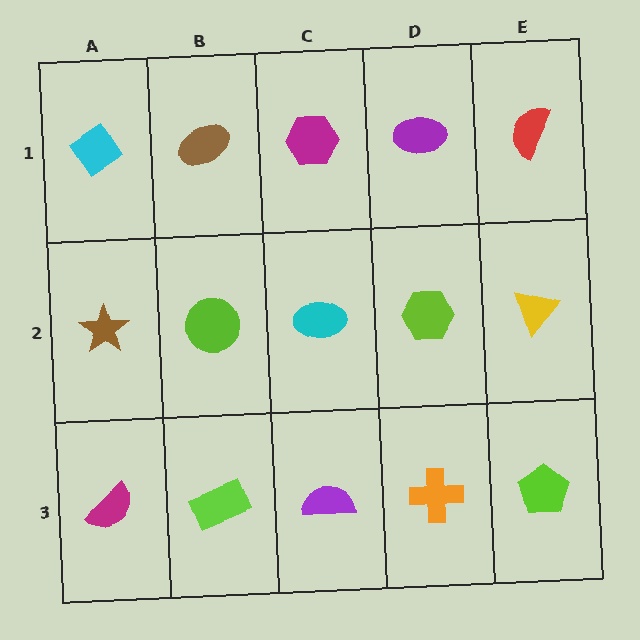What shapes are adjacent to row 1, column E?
A yellow triangle (row 2, column E), a purple ellipse (row 1, column D).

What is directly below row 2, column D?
An orange cross.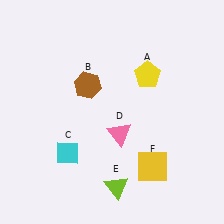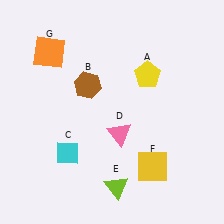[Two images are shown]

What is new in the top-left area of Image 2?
An orange square (G) was added in the top-left area of Image 2.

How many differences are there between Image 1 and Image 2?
There is 1 difference between the two images.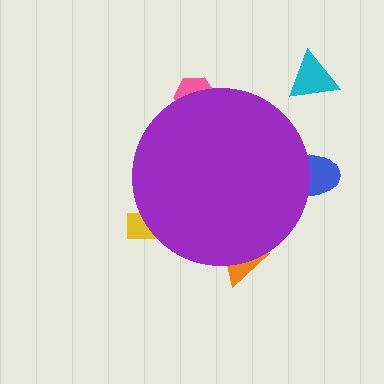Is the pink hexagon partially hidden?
Yes, the pink hexagon is partially hidden behind the purple circle.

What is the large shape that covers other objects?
A purple circle.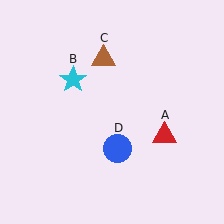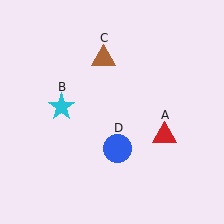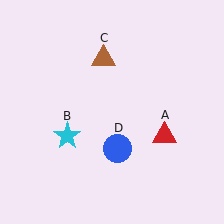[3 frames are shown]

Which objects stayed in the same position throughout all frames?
Red triangle (object A) and brown triangle (object C) and blue circle (object D) remained stationary.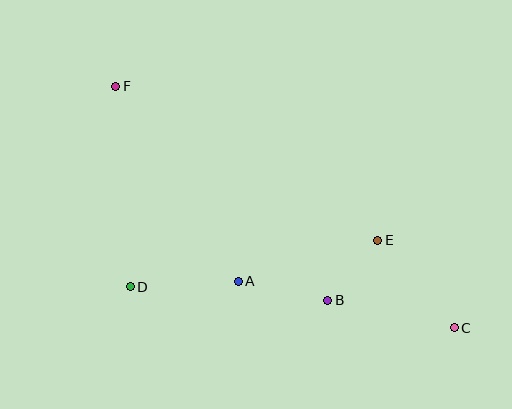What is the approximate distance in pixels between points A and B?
The distance between A and B is approximately 91 pixels.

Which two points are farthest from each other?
Points C and F are farthest from each other.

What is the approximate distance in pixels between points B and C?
The distance between B and C is approximately 130 pixels.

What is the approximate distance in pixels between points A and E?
The distance between A and E is approximately 145 pixels.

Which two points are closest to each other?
Points B and E are closest to each other.